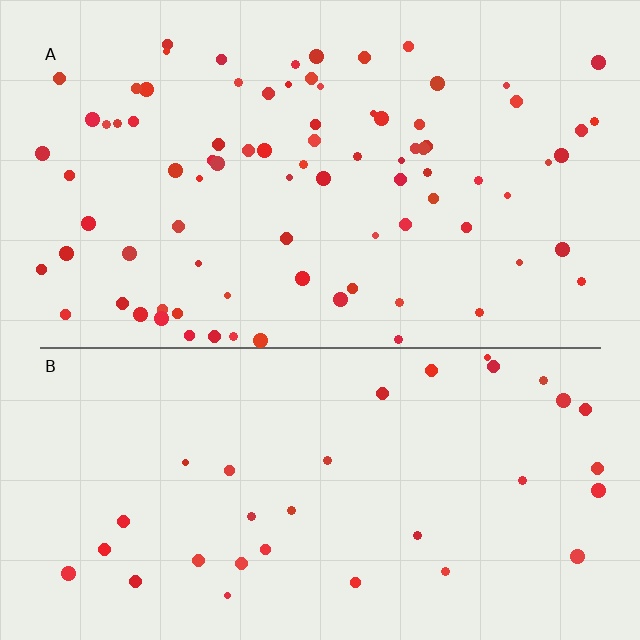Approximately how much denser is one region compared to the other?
Approximately 2.6× — region A over region B.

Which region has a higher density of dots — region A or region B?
A (the top).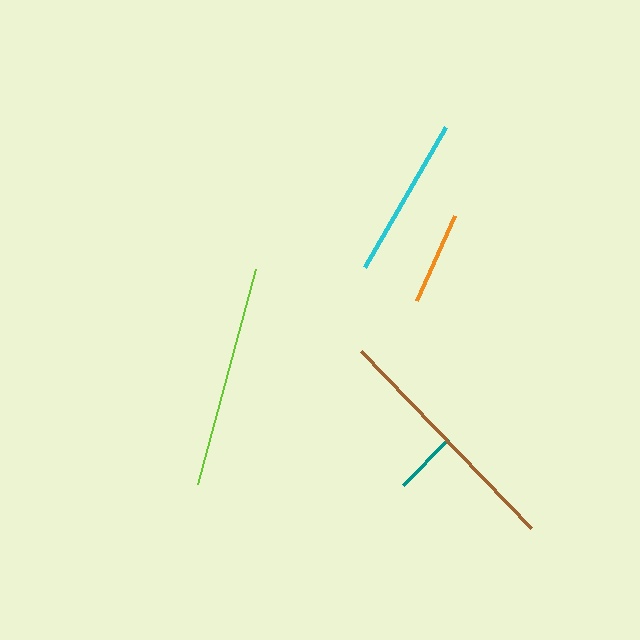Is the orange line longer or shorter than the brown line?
The brown line is longer than the orange line.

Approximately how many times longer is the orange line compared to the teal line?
The orange line is approximately 1.4 times the length of the teal line.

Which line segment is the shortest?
The teal line is the shortest at approximately 65 pixels.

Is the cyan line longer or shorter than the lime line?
The lime line is longer than the cyan line.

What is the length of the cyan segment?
The cyan segment is approximately 162 pixels long.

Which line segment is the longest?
The brown line is the longest at approximately 245 pixels.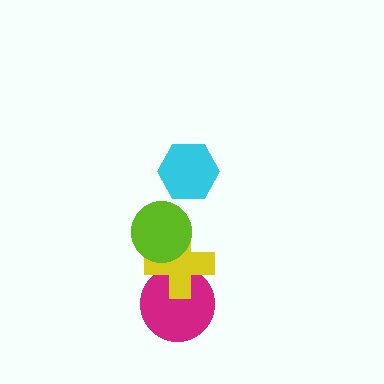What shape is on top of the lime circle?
The cyan hexagon is on top of the lime circle.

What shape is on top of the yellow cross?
The lime circle is on top of the yellow cross.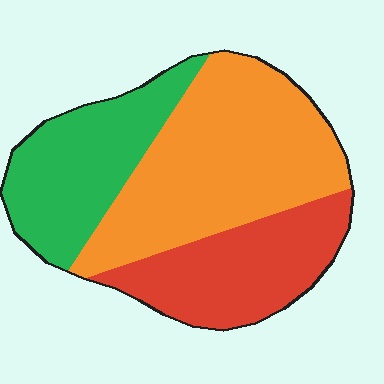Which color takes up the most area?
Orange, at roughly 45%.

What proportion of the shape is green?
Green covers about 25% of the shape.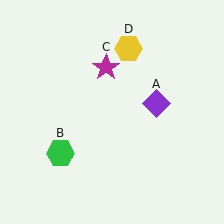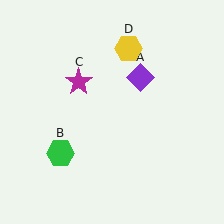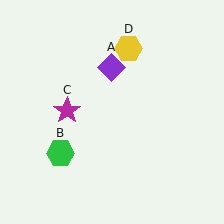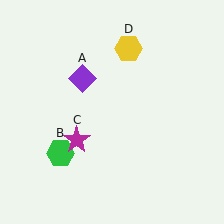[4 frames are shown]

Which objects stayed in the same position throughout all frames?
Green hexagon (object B) and yellow hexagon (object D) remained stationary.